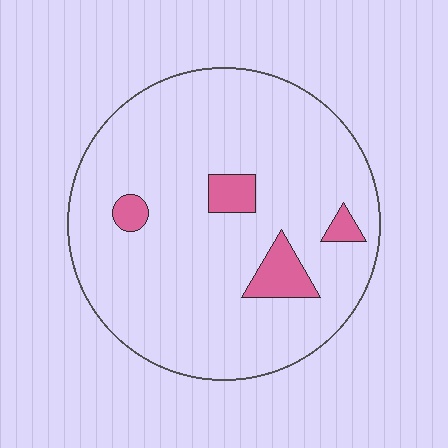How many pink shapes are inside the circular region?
4.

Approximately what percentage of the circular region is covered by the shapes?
Approximately 10%.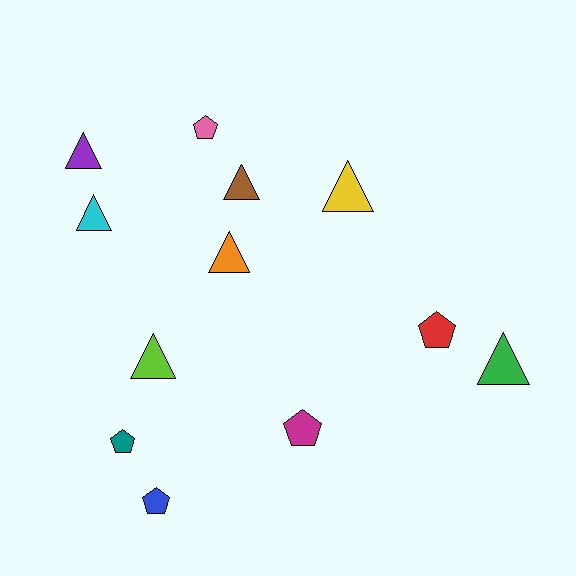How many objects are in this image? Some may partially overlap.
There are 12 objects.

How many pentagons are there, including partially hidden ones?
There are 5 pentagons.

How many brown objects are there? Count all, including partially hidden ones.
There is 1 brown object.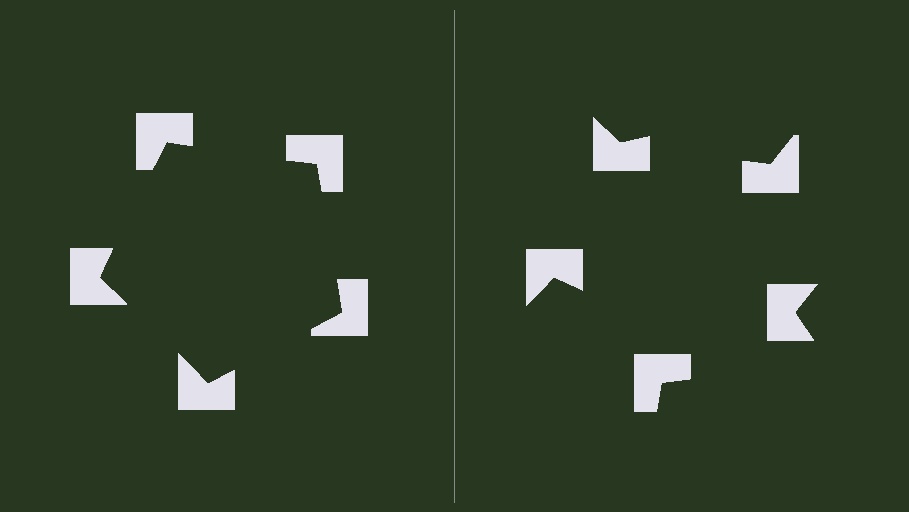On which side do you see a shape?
An illusory pentagon appears on the left side. On the right side the wedge cuts are rotated, so no coherent shape forms.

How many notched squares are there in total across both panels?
10 — 5 on each side.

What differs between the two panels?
The notched squares are positioned identically on both sides; only the wedge orientations differ. On the left they align to a pentagon; on the right they are misaligned.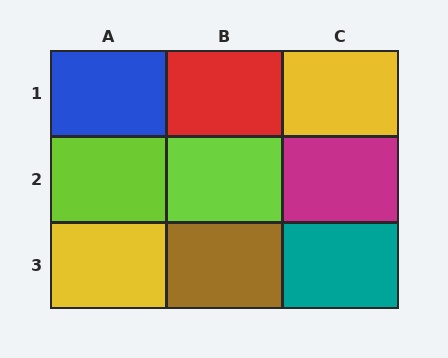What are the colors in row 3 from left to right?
Yellow, brown, teal.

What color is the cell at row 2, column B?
Lime.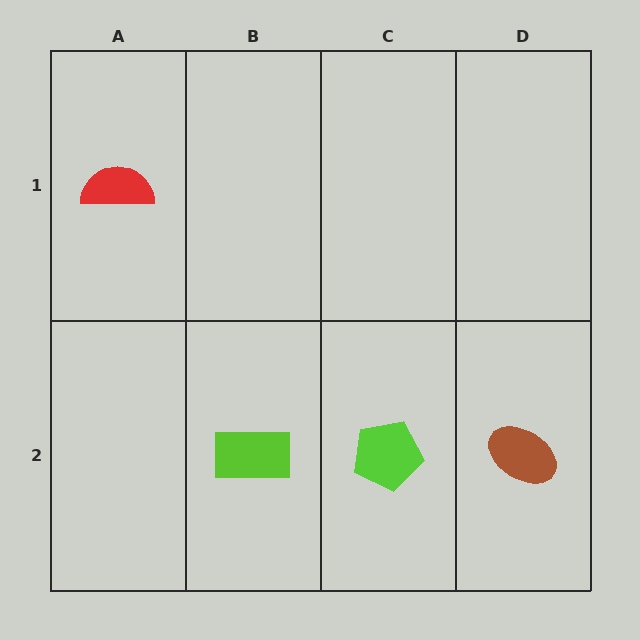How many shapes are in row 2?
3 shapes.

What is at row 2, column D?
A brown ellipse.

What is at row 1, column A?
A red semicircle.